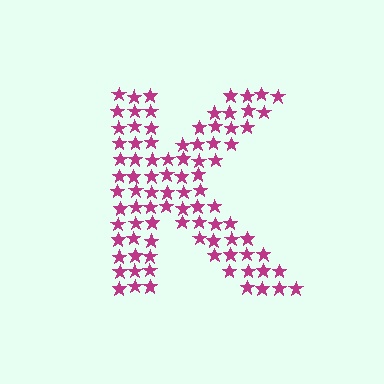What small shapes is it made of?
It is made of small stars.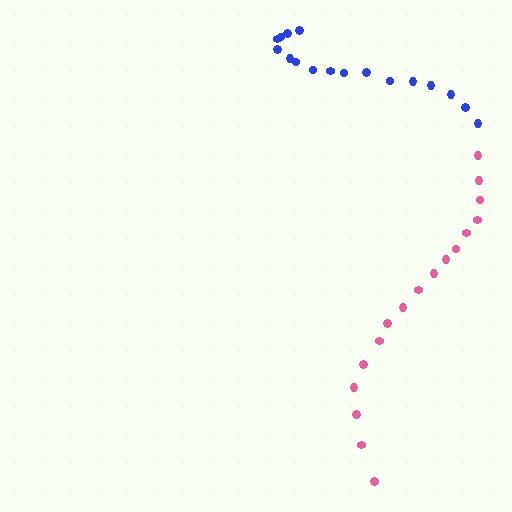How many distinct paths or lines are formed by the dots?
There are 2 distinct paths.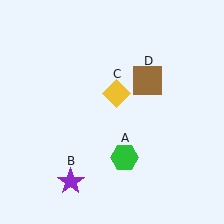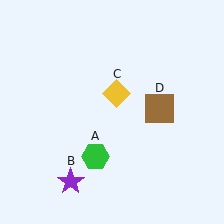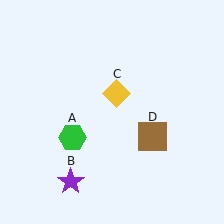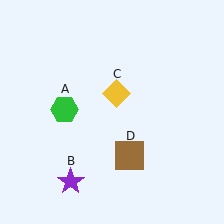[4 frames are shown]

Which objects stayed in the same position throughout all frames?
Purple star (object B) and yellow diamond (object C) remained stationary.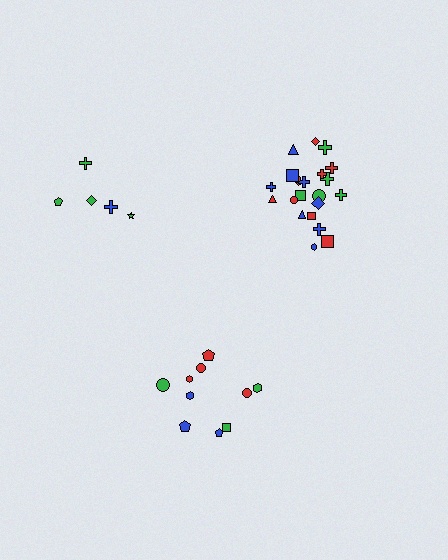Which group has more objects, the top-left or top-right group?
The top-right group.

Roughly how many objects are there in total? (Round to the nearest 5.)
Roughly 35 objects in total.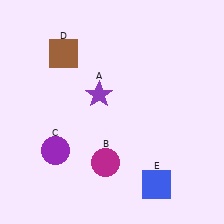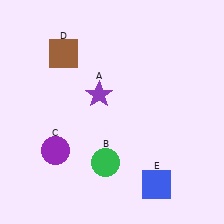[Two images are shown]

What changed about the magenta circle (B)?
In Image 1, B is magenta. In Image 2, it changed to green.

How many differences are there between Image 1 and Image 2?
There is 1 difference between the two images.